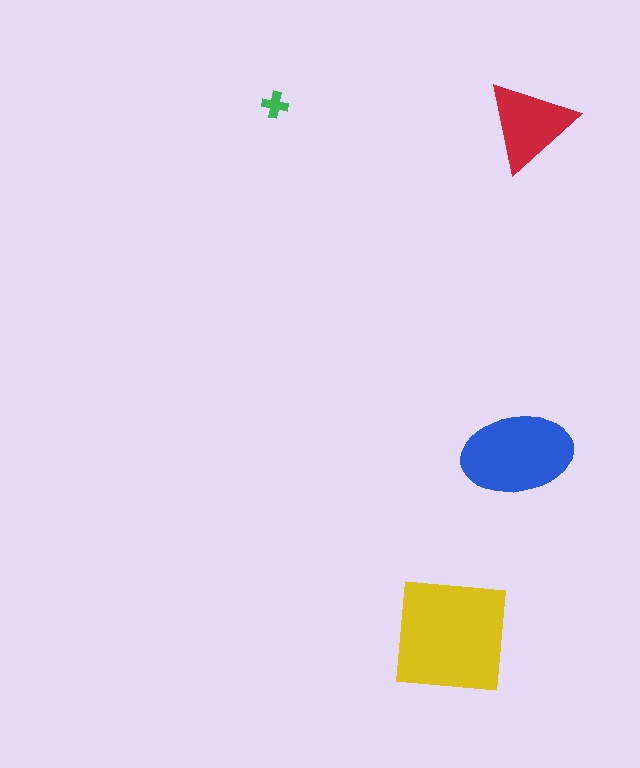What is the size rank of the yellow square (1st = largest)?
1st.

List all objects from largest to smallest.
The yellow square, the blue ellipse, the red triangle, the green cross.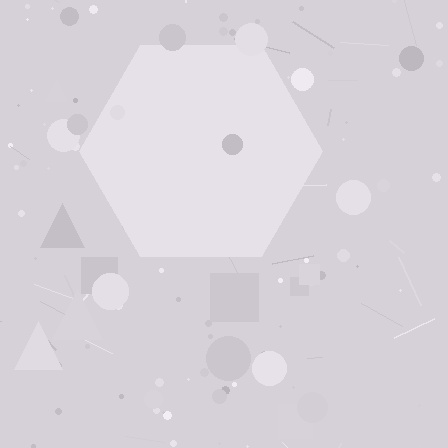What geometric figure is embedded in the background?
A hexagon is embedded in the background.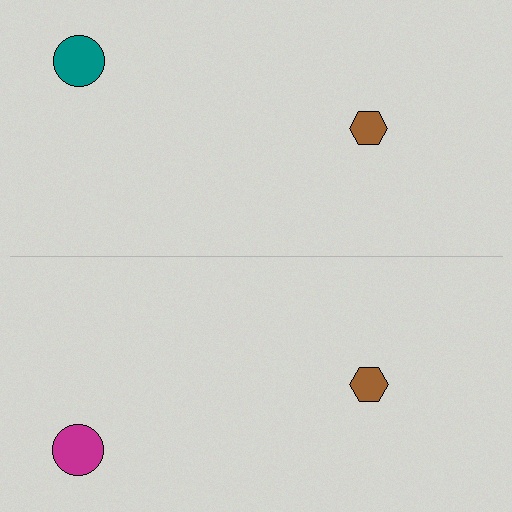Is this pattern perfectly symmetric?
No, the pattern is not perfectly symmetric. The magenta circle on the bottom side breaks the symmetry — its mirror counterpart is teal.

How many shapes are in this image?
There are 4 shapes in this image.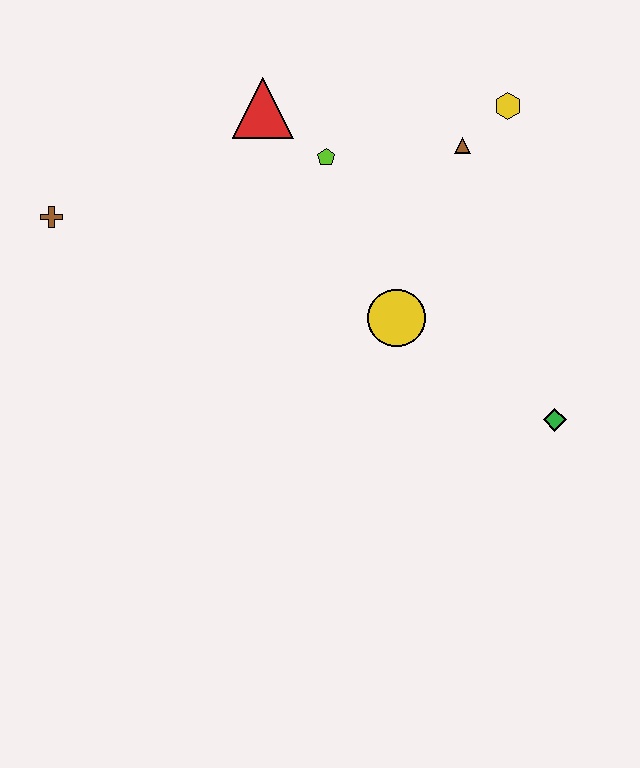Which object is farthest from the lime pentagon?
The green diamond is farthest from the lime pentagon.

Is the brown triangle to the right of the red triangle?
Yes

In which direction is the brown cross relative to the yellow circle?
The brown cross is to the left of the yellow circle.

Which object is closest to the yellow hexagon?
The brown triangle is closest to the yellow hexagon.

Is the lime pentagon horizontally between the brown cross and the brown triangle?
Yes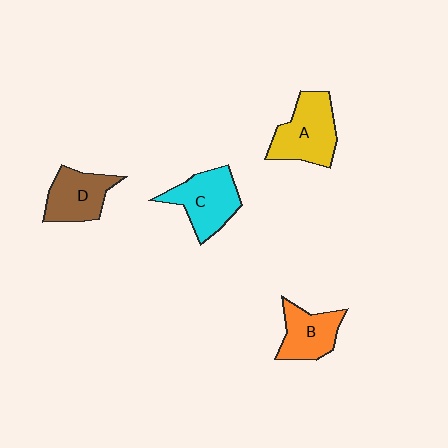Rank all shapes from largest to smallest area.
From largest to smallest: A (yellow), C (cyan), D (brown), B (orange).